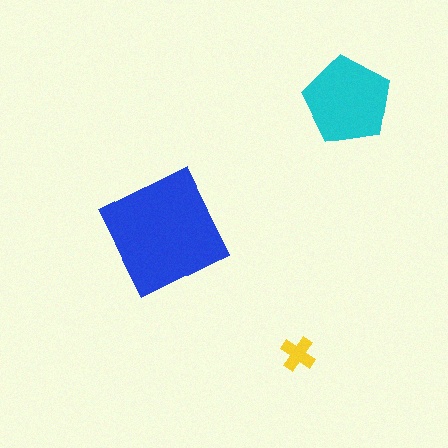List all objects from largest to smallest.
The blue square, the cyan pentagon, the yellow cross.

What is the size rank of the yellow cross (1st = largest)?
3rd.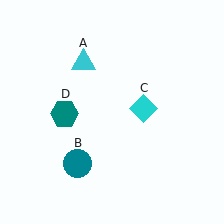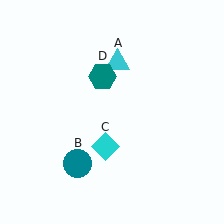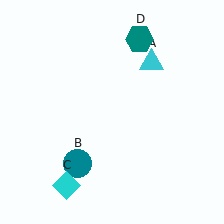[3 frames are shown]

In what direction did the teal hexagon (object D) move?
The teal hexagon (object D) moved up and to the right.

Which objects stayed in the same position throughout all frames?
Teal circle (object B) remained stationary.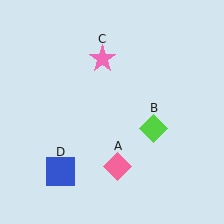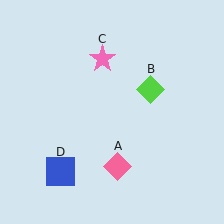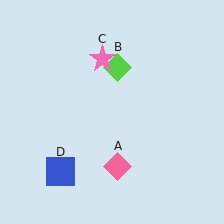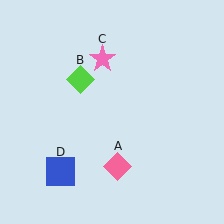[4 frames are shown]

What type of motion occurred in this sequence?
The lime diamond (object B) rotated counterclockwise around the center of the scene.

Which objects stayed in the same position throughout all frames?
Pink diamond (object A) and pink star (object C) and blue square (object D) remained stationary.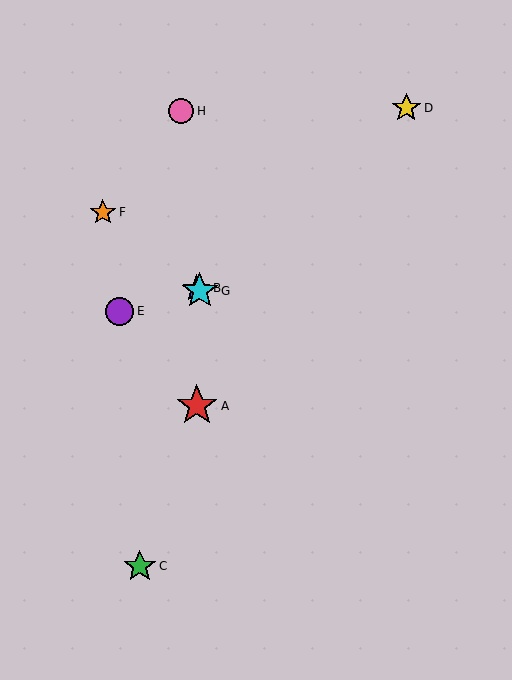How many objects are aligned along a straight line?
3 objects (B, F, G) are aligned along a straight line.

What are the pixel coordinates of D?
Object D is at (406, 108).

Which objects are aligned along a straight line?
Objects B, F, G are aligned along a straight line.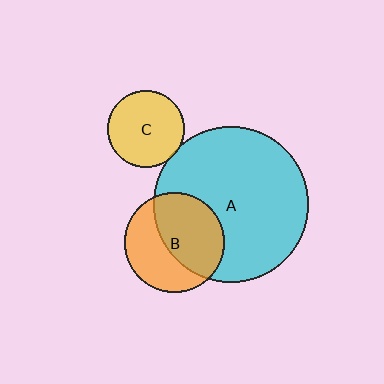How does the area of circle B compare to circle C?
Approximately 1.7 times.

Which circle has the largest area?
Circle A (cyan).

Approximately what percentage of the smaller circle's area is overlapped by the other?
Approximately 5%.